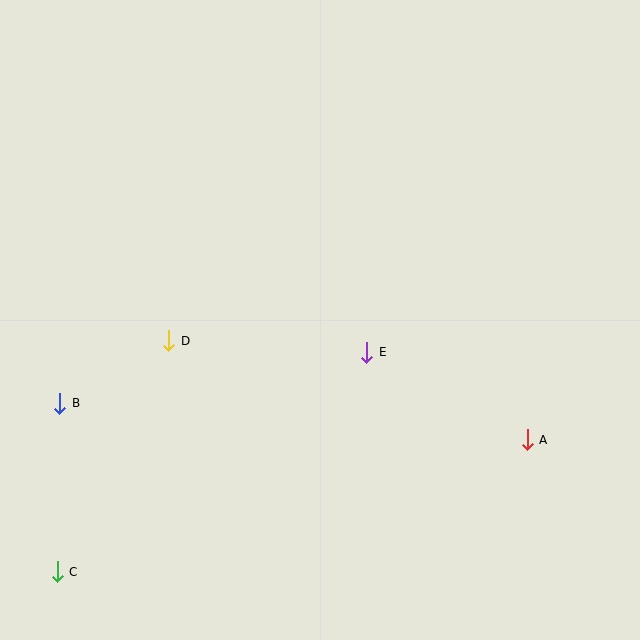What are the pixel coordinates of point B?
Point B is at (60, 403).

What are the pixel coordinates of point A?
Point A is at (527, 440).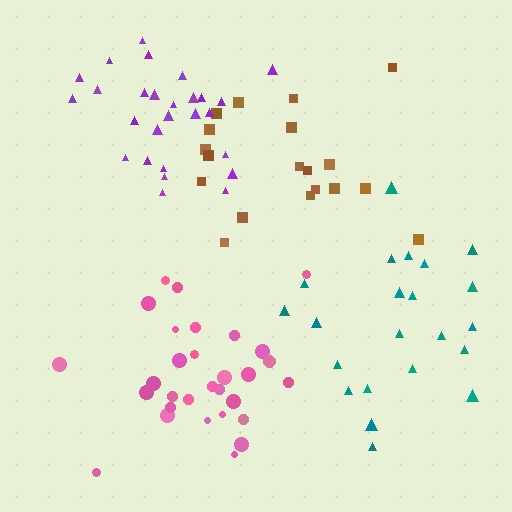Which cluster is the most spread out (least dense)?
Teal.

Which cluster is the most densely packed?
Purple.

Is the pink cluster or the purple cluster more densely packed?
Purple.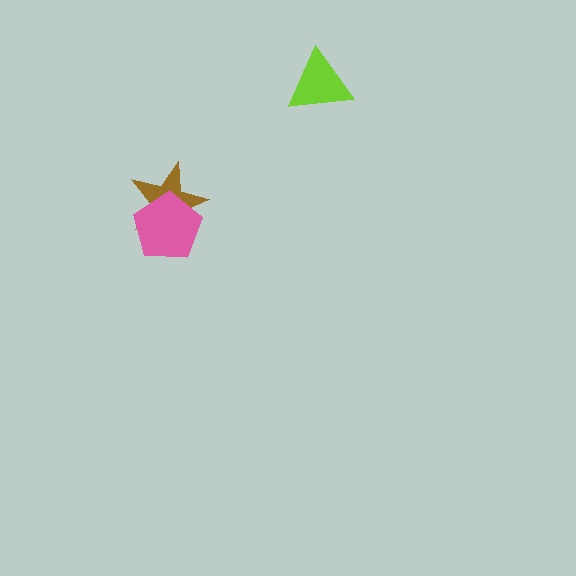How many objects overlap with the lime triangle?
0 objects overlap with the lime triangle.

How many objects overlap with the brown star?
1 object overlaps with the brown star.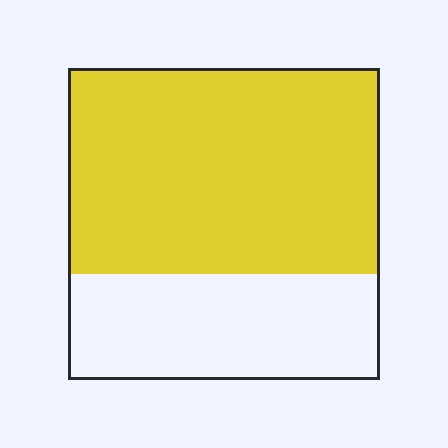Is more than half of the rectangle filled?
Yes.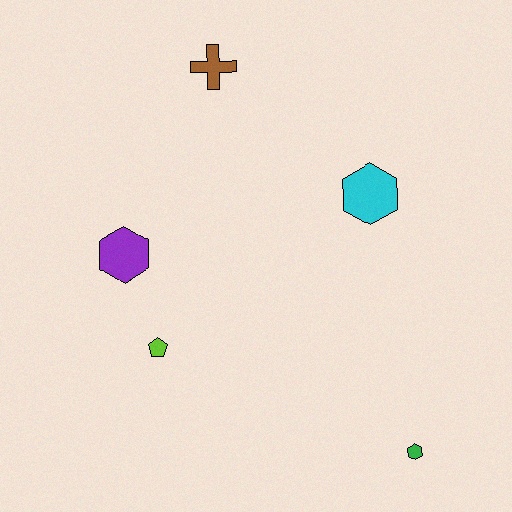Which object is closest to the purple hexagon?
The lime pentagon is closest to the purple hexagon.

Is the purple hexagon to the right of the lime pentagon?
No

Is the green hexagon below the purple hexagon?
Yes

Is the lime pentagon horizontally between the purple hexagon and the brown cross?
Yes